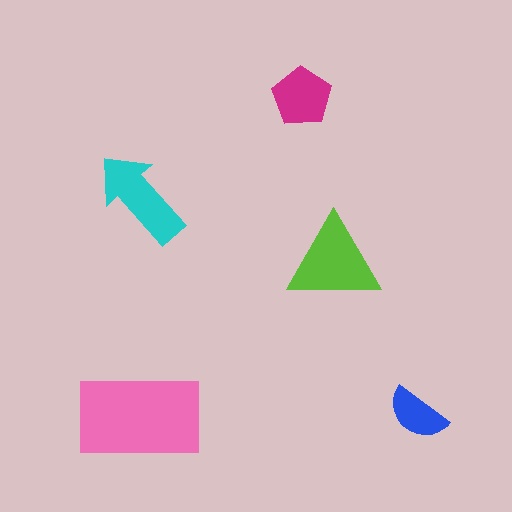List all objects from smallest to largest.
The blue semicircle, the magenta pentagon, the cyan arrow, the lime triangle, the pink rectangle.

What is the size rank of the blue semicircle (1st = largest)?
5th.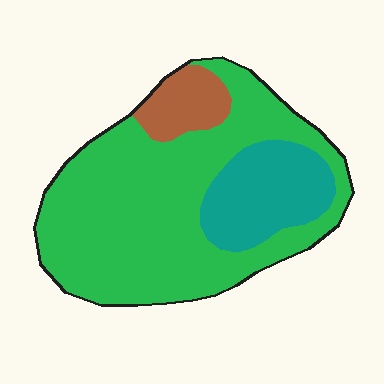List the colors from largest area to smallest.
From largest to smallest: green, teal, brown.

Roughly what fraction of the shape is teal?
Teal takes up less than a quarter of the shape.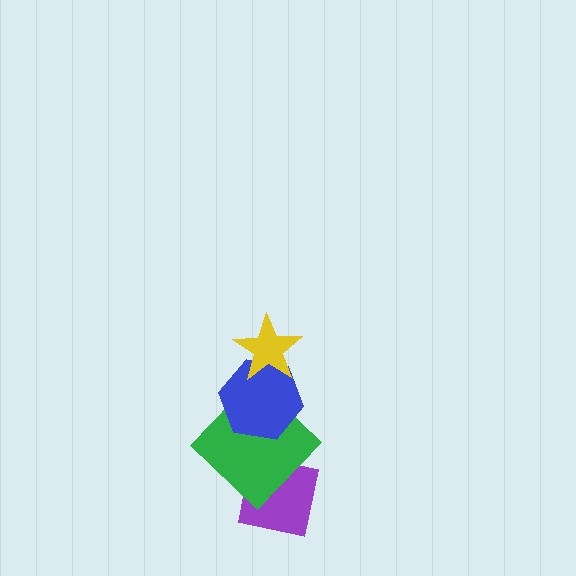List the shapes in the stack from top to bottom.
From top to bottom: the yellow star, the blue hexagon, the green diamond, the purple square.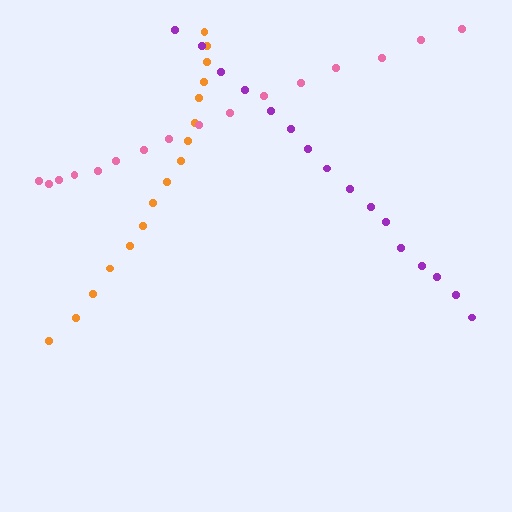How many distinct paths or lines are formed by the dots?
There are 3 distinct paths.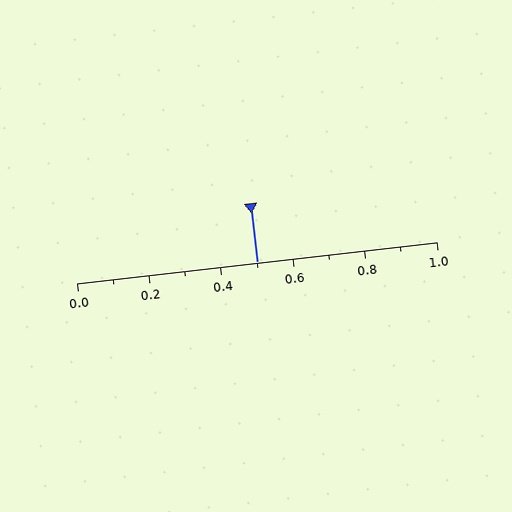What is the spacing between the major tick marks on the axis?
The major ticks are spaced 0.2 apart.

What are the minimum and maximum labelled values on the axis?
The axis runs from 0.0 to 1.0.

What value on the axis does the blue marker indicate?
The marker indicates approximately 0.5.